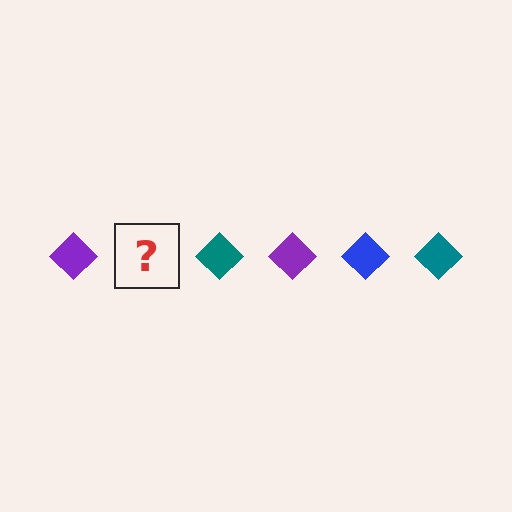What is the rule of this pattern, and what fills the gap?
The rule is that the pattern cycles through purple, blue, teal diamonds. The gap should be filled with a blue diamond.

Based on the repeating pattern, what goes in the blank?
The blank should be a blue diamond.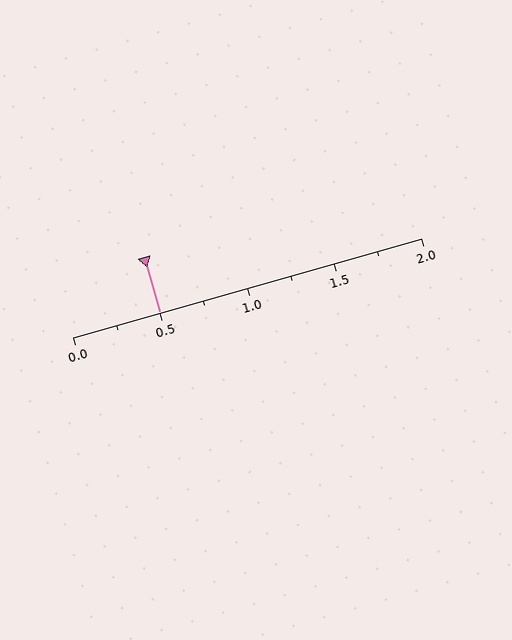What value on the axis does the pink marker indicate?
The marker indicates approximately 0.5.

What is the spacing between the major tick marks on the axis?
The major ticks are spaced 0.5 apart.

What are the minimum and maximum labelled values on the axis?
The axis runs from 0.0 to 2.0.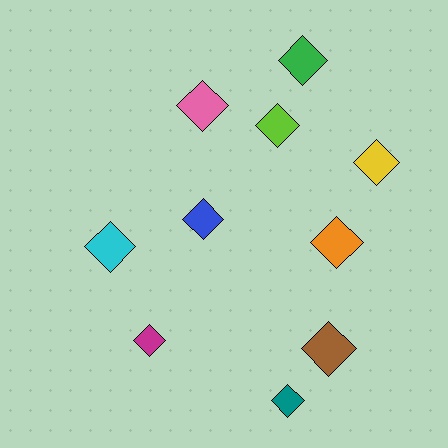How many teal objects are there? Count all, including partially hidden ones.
There is 1 teal object.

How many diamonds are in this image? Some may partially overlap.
There are 10 diamonds.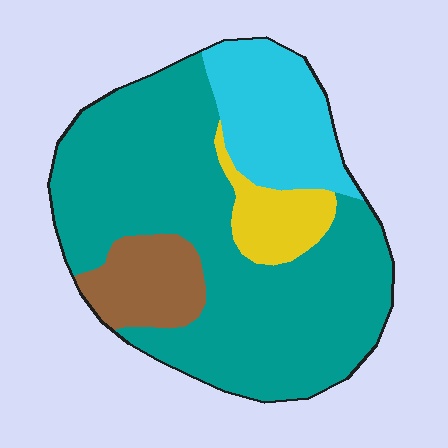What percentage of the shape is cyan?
Cyan takes up about one sixth (1/6) of the shape.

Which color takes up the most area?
Teal, at roughly 65%.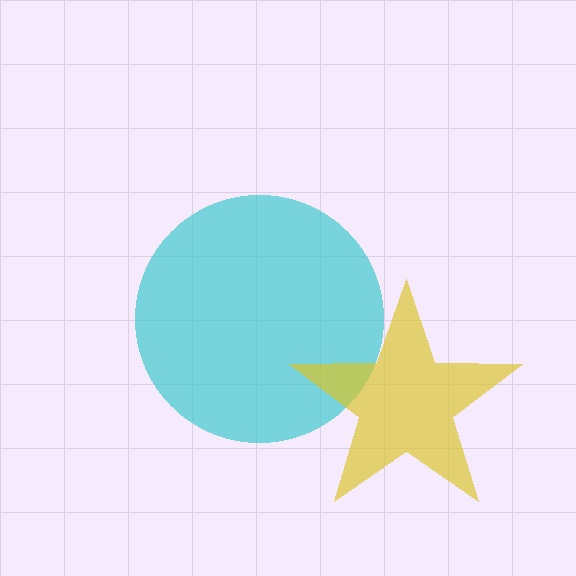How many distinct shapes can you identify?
There are 2 distinct shapes: a cyan circle, a yellow star.